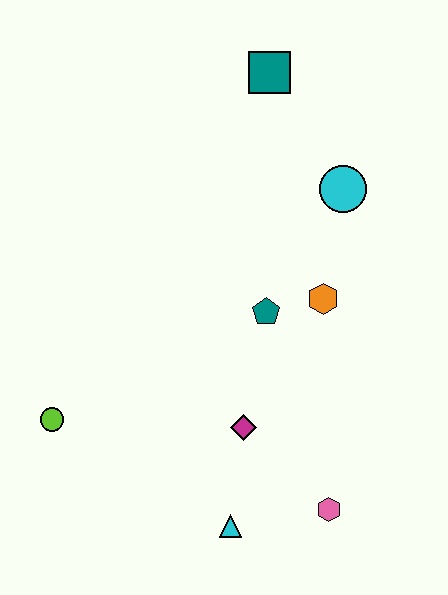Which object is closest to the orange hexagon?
The teal pentagon is closest to the orange hexagon.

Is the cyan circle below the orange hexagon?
No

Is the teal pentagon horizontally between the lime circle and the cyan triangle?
No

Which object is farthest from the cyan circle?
The lime circle is farthest from the cyan circle.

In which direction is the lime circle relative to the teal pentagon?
The lime circle is to the left of the teal pentagon.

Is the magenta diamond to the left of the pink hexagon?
Yes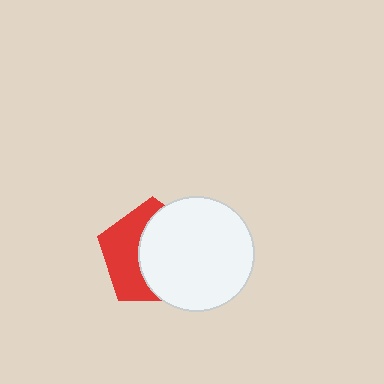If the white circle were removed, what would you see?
You would see the complete red pentagon.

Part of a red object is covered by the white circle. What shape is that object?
It is a pentagon.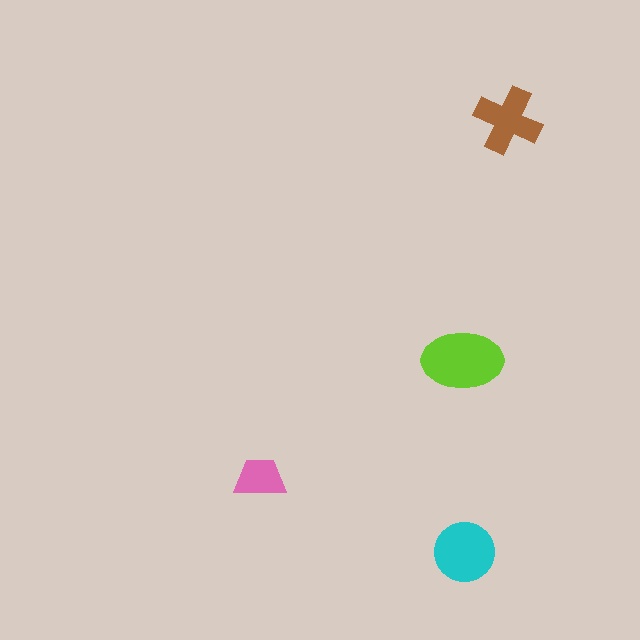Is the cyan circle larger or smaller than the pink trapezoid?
Larger.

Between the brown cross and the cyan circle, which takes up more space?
The cyan circle.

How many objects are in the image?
There are 4 objects in the image.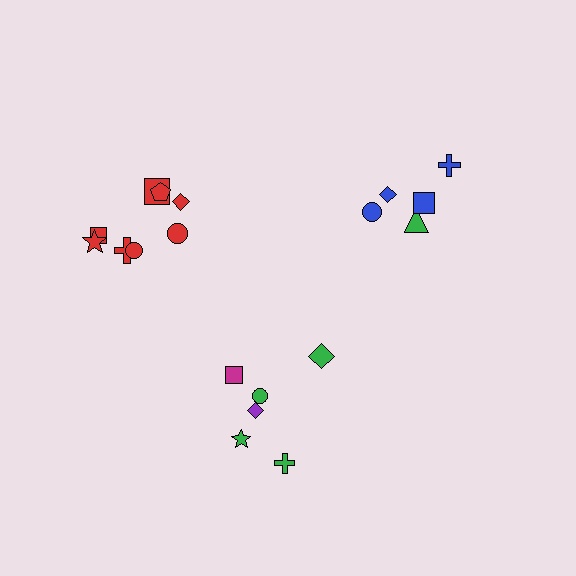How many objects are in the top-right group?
There are 6 objects.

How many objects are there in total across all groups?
There are 20 objects.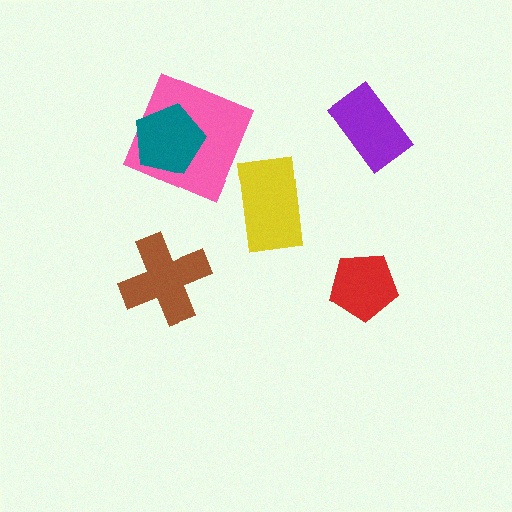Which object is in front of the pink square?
The teal pentagon is in front of the pink square.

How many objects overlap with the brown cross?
0 objects overlap with the brown cross.